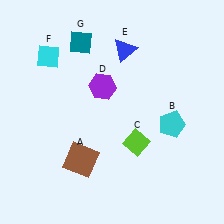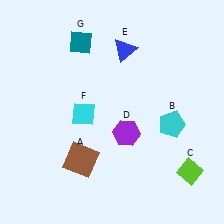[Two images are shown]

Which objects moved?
The objects that moved are: the lime diamond (C), the purple hexagon (D), the cyan diamond (F).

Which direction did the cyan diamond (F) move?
The cyan diamond (F) moved down.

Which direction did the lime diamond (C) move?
The lime diamond (C) moved right.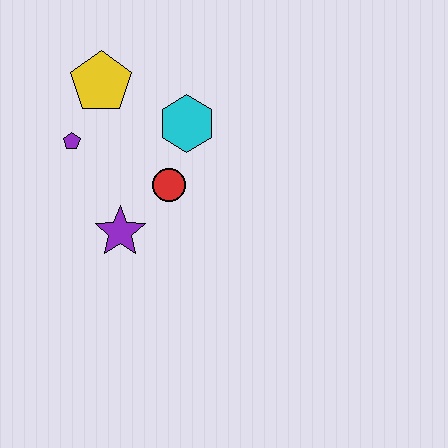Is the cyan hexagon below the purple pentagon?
No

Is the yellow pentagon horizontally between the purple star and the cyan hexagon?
No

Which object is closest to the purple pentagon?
The yellow pentagon is closest to the purple pentagon.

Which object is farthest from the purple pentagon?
The cyan hexagon is farthest from the purple pentagon.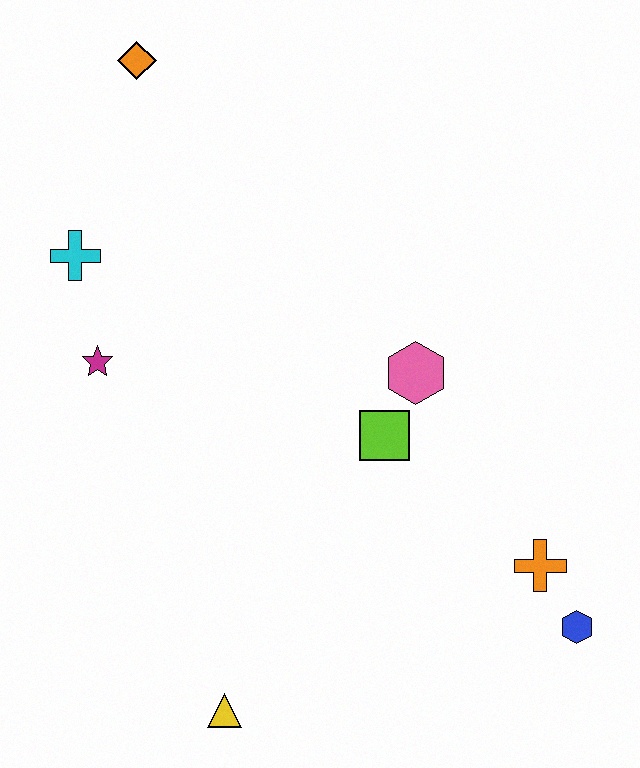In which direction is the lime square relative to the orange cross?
The lime square is to the left of the orange cross.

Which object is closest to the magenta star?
The cyan cross is closest to the magenta star.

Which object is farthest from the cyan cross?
The blue hexagon is farthest from the cyan cross.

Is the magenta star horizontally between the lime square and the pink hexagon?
No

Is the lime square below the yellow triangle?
No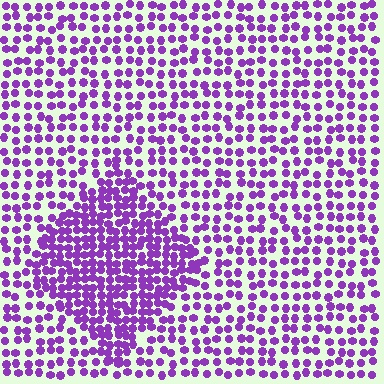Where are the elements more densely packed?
The elements are more densely packed inside the diamond boundary.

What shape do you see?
I see a diamond.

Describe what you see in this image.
The image contains small purple elements arranged at two different densities. A diamond-shaped region is visible where the elements are more densely packed than the surrounding area.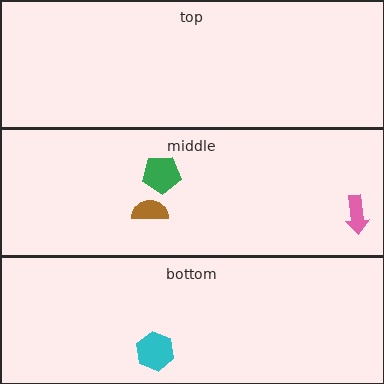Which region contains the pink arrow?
The middle region.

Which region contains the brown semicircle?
The middle region.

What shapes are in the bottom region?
The cyan hexagon.